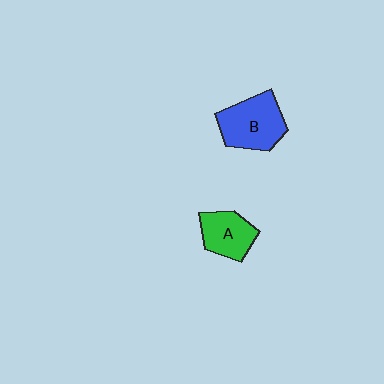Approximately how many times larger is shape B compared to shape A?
Approximately 1.4 times.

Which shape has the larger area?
Shape B (blue).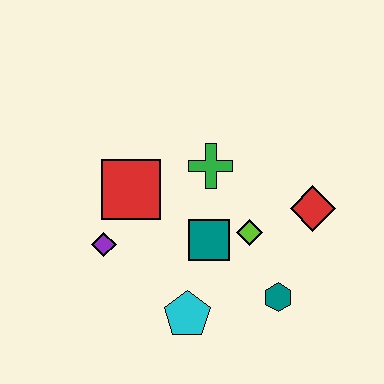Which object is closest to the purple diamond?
The red square is closest to the purple diamond.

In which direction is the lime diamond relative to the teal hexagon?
The lime diamond is above the teal hexagon.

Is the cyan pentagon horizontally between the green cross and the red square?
Yes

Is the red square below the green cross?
Yes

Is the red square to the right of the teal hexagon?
No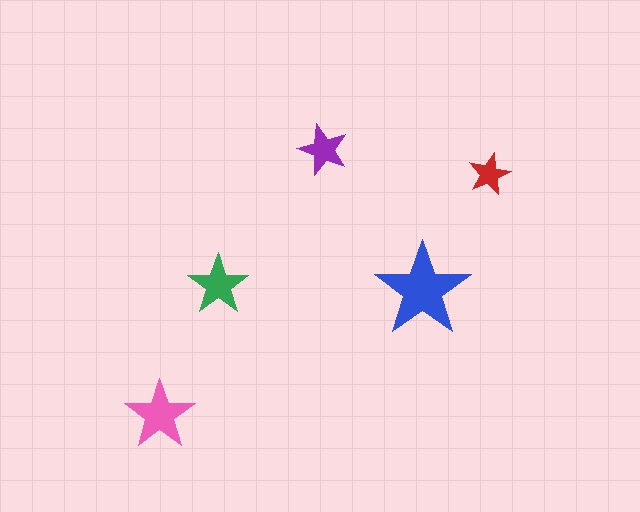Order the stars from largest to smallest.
the blue one, the pink one, the green one, the purple one, the red one.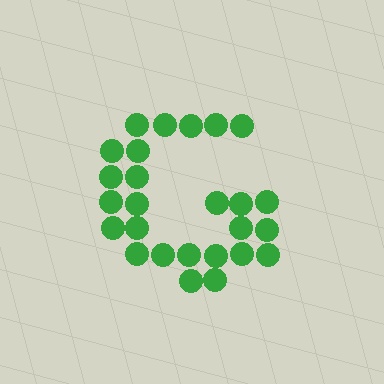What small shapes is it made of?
It is made of small circles.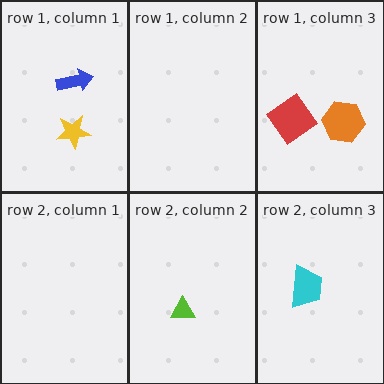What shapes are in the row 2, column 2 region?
The lime triangle.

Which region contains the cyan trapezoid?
The row 2, column 3 region.